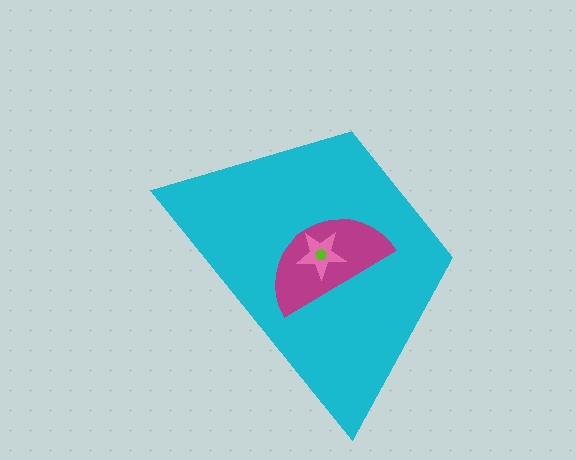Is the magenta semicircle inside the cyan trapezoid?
Yes.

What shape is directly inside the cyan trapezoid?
The magenta semicircle.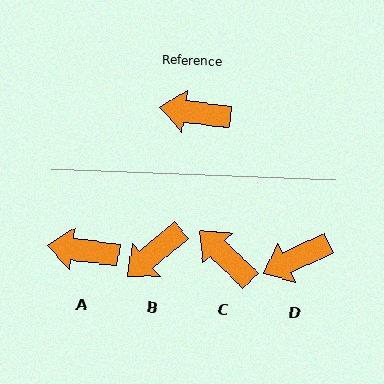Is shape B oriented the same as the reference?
No, it is off by about 48 degrees.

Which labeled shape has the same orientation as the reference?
A.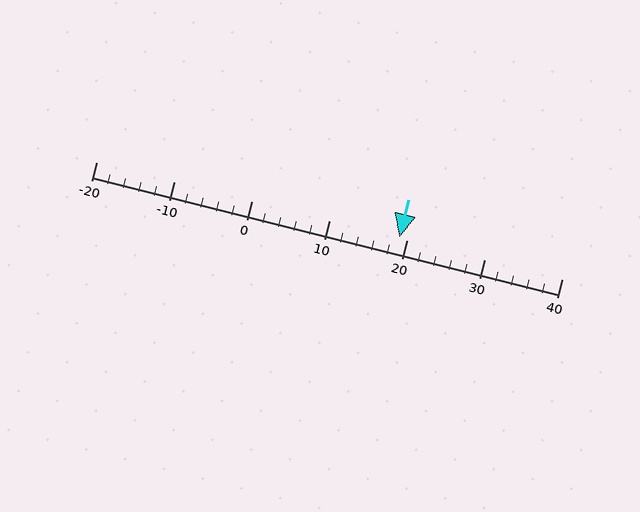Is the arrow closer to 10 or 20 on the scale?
The arrow is closer to 20.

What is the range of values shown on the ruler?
The ruler shows values from -20 to 40.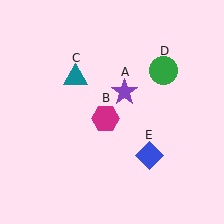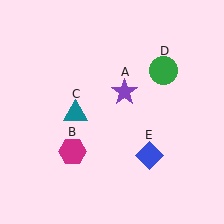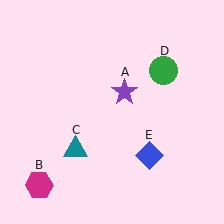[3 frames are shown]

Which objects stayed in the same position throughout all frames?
Purple star (object A) and green circle (object D) and blue diamond (object E) remained stationary.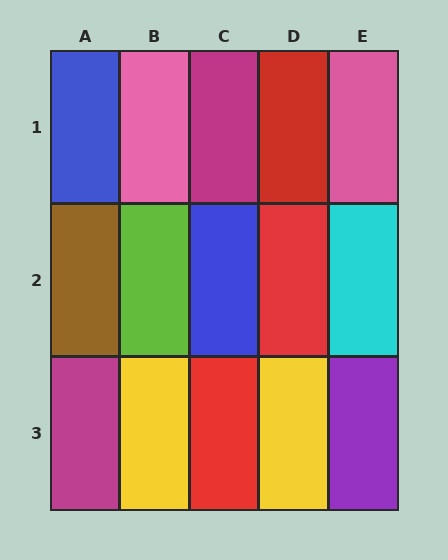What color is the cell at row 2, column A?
Brown.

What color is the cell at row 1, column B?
Pink.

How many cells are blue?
2 cells are blue.